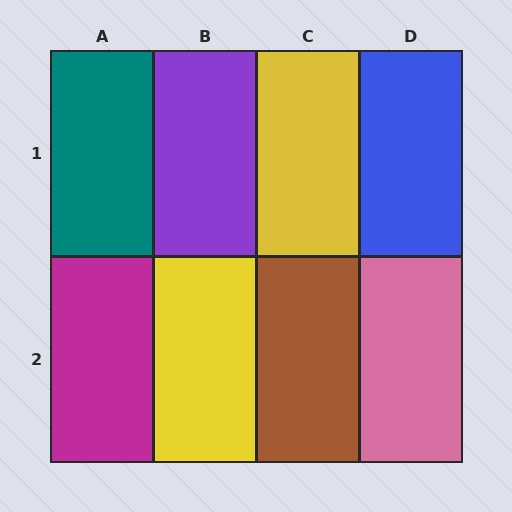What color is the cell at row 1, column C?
Yellow.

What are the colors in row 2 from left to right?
Magenta, yellow, brown, pink.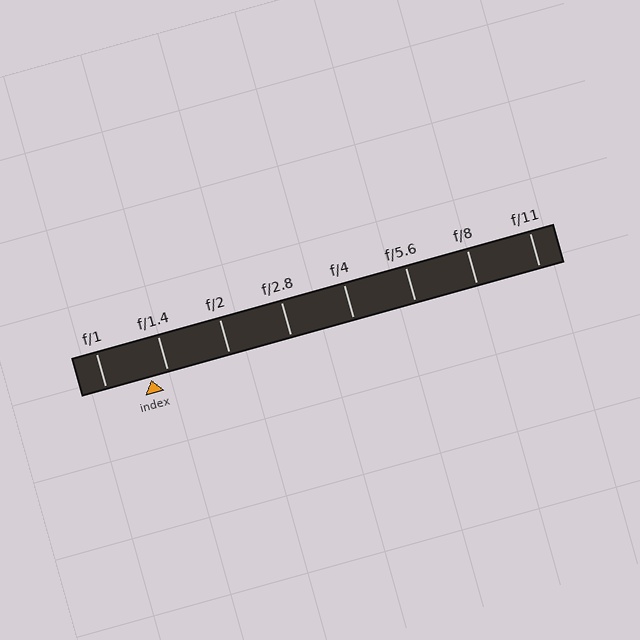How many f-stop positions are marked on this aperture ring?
There are 8 f-stop positions marked.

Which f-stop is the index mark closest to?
The index mark is closest to f/1.4.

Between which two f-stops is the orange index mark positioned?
The index mark is between f/1 and f/1.4.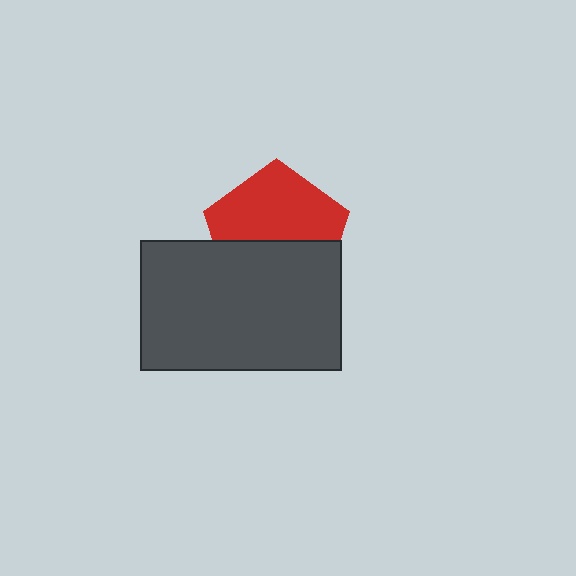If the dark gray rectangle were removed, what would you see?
You would see the complete red pentagon.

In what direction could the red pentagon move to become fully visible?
The red pentagon could move up. That would shift it out from behind the dark gray rectangle entirely.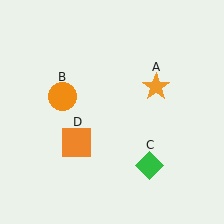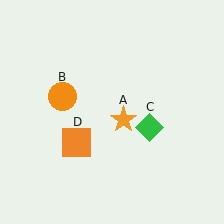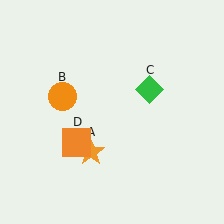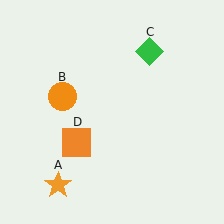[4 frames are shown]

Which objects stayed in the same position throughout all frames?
Orange circle (object B) and orange square (object D) remained stationary.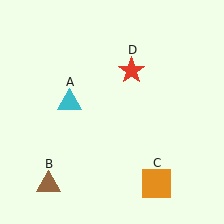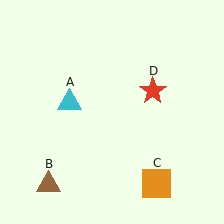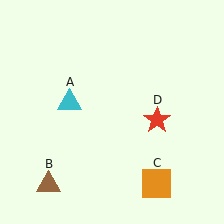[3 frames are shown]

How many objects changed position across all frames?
1 object changed position: red star (object D).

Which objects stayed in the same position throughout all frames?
Cyan triangle (object A) and brown triangle (object B) and orange square (object C) remained stationary.